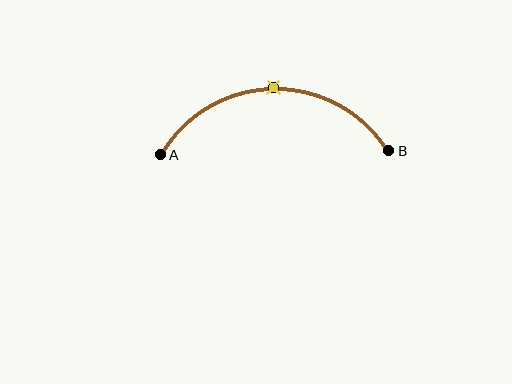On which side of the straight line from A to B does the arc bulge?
The arc bulges above the straight line connecting A and B.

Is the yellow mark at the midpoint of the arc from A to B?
Yes. The yellow mark lies on the arc at equal arc-length from both A and B — it is the arc midpoint.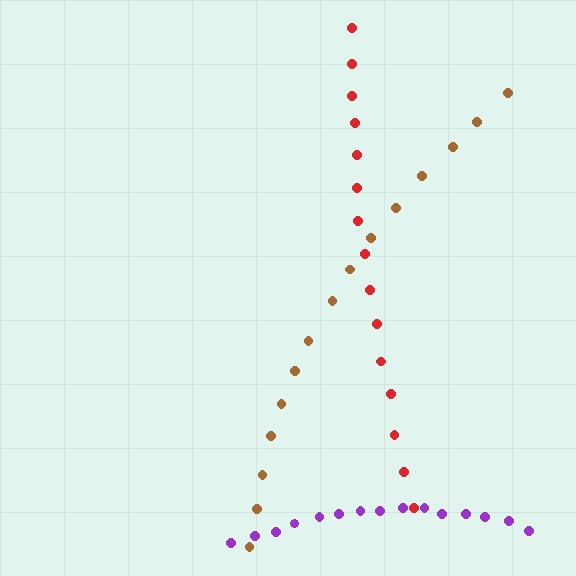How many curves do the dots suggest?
There are 3 distinct paths.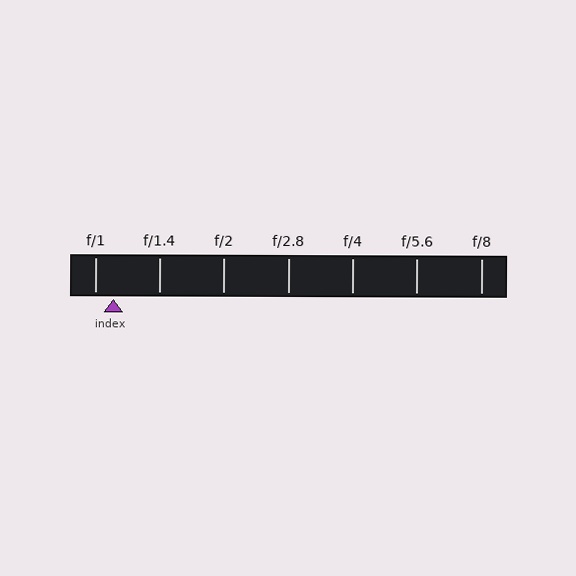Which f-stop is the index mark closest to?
The index mark is closest to f/1.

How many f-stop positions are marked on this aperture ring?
There are 7 f-stop positions marked.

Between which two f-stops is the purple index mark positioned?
The index mark is between f/1 and f/1.4.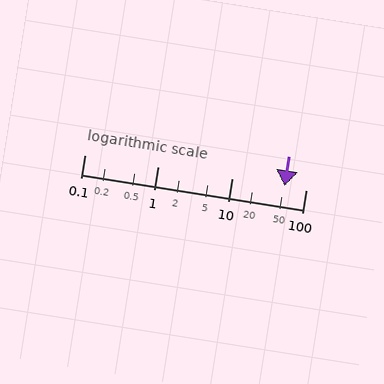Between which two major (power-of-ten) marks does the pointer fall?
The pointer is between 10 and 100.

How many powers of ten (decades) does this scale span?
The scale spans 3 decades, from 0.1 to 100.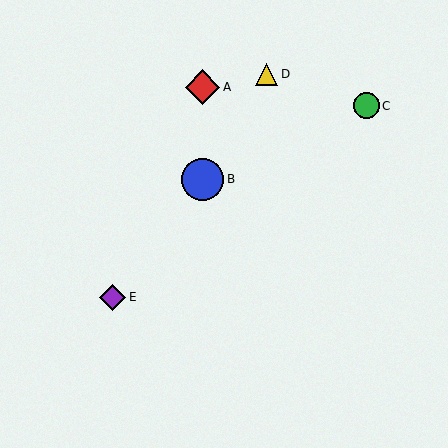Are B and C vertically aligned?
No, B is at x≈202 and C is at x≈366.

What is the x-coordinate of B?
Object B is at x≈202.